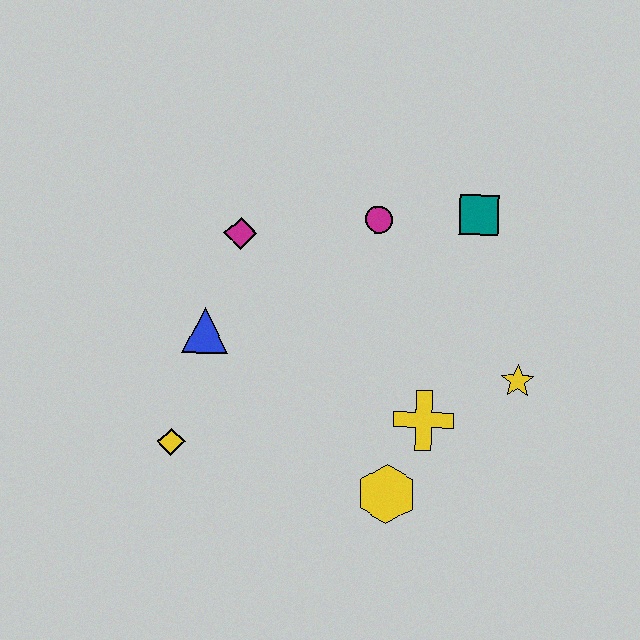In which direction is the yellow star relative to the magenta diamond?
The yellow star is to the right of the magenta diamond.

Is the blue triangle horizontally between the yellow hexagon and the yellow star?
No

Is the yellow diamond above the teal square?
No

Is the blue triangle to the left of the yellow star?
Yes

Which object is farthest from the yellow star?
The yellow diamond is farthest from the yellow star.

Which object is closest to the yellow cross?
The yellow hexagon is closest to the yellow cross.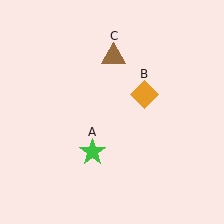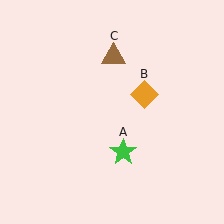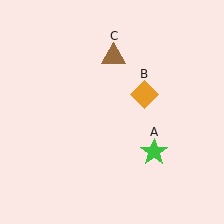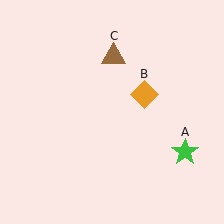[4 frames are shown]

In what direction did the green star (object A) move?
The green star (object A) moved right.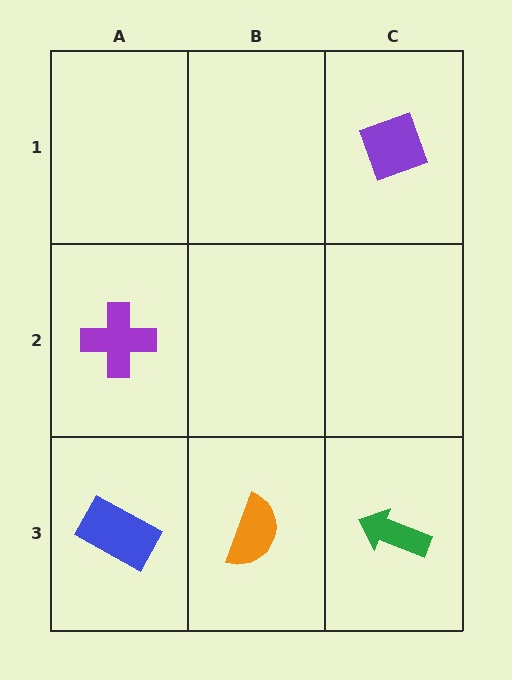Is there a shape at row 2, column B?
No, that cell is empty.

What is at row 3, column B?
An orange semicircle.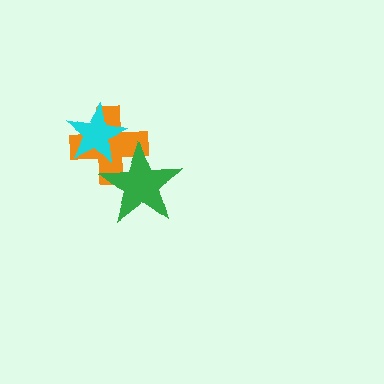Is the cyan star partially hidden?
Yes, it is partially covered by another shape.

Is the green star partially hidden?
No, no other shape covers it.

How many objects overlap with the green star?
2 objects overlap with the green star.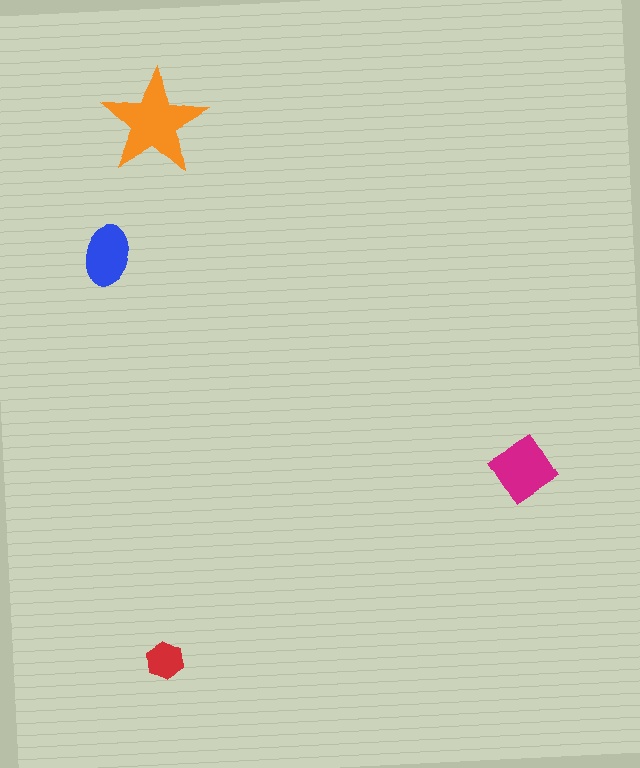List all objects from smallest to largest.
The red hexagon, the blue ellipse, the magenta diamond, the orange star.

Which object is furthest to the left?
The blue ellipse is leftmost.